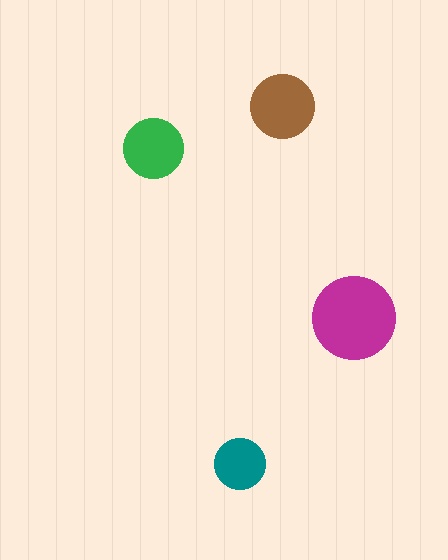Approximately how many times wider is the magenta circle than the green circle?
About 1.5 times wider.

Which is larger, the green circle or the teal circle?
The green one.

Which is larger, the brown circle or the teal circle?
The brown one.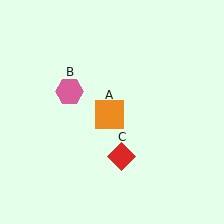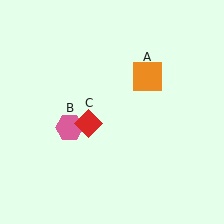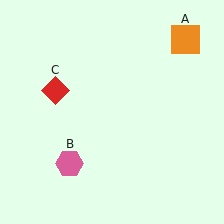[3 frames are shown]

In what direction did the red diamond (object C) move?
The red diamond (object C) moved up and to the left.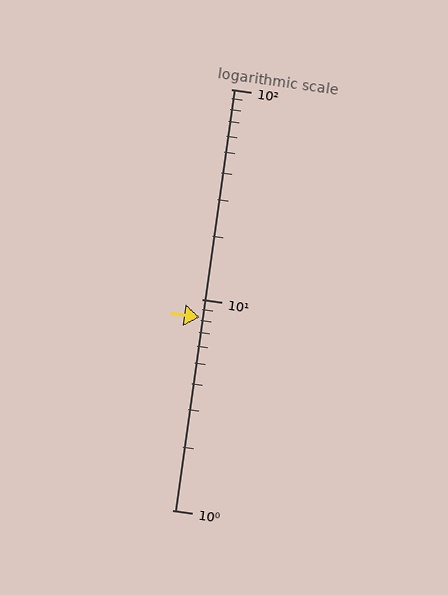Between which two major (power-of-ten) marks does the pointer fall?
The pointer is between 1 and 10.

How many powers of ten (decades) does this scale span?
The scale spans 2 decades, from 1 to 100.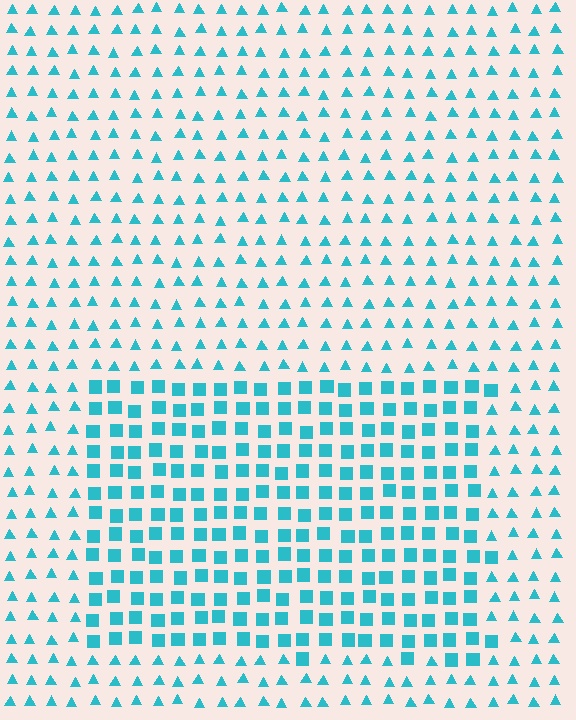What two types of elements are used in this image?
The image uses squares inside the rectangle region and triangles outside it.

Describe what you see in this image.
The image is filled with small cyan elements arranged in a uniform grid. A rectangle-shaped region contains squares, while the surrounding area contains triangles. The boundary is defined purely by the change in element shape.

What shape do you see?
I see a rectangle.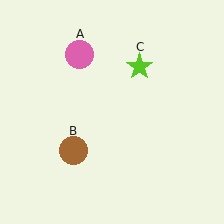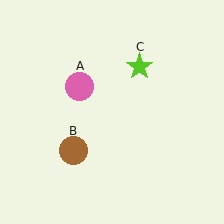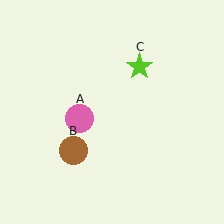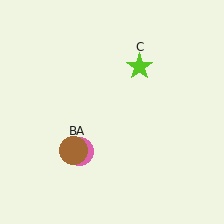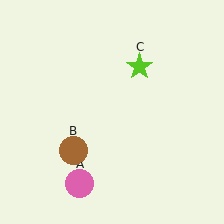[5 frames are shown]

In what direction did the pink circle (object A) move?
The pink circle (object A) moved down.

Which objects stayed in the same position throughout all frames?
Brown circle (object B) and lime star (object C) remained stationary.